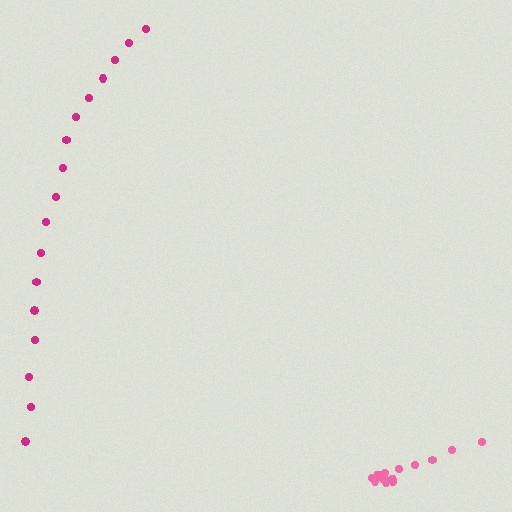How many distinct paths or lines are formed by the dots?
There are 2 distinct paths.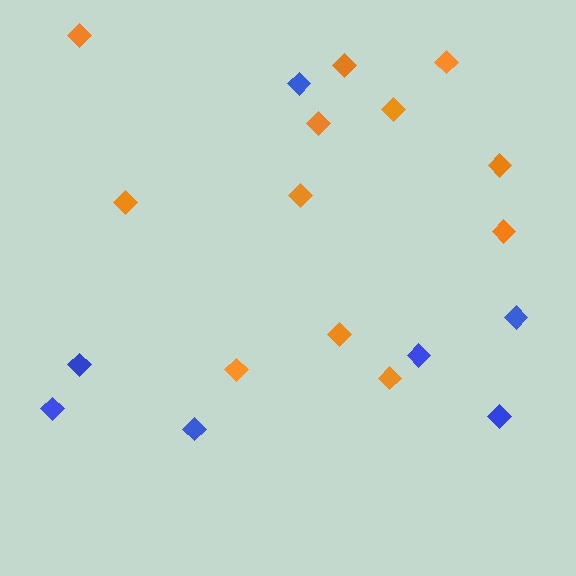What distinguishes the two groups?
There are 2 groups: one group of blue diamonds (7) and one group of orange diamonds (12).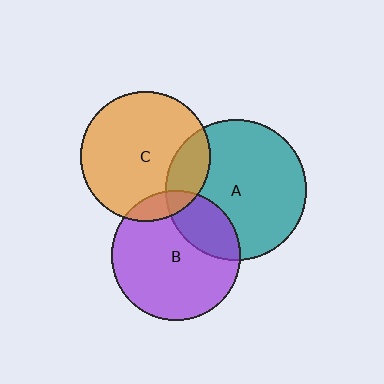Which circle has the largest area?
Circle A (teal).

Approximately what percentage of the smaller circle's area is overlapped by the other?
Approximately 10%.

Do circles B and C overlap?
Yes.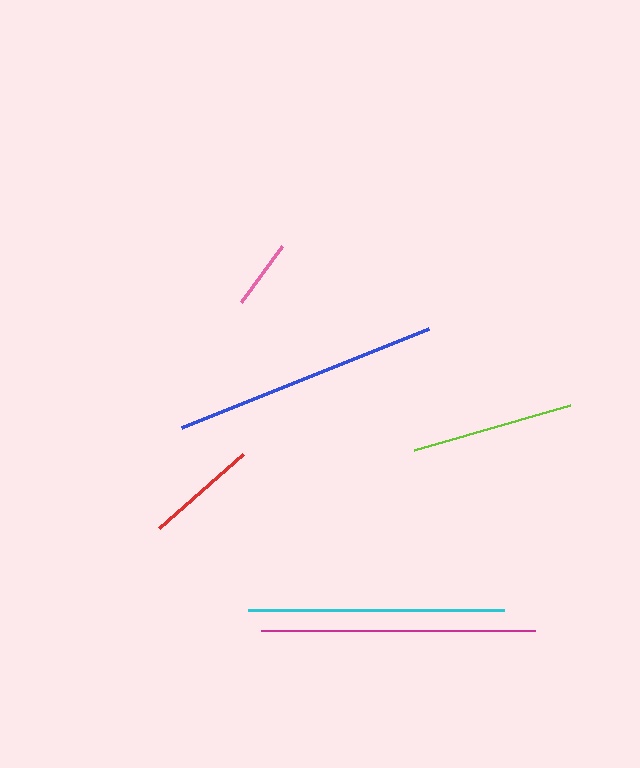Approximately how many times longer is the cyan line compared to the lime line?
The cyan line is approximately 1.6 times the length of the lime line.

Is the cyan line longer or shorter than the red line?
The cyan line is longer than the red line.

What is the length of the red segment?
The red segment is approximately 112 pixels long.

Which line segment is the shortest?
The pink line is the shortest at approximately 69 pixels.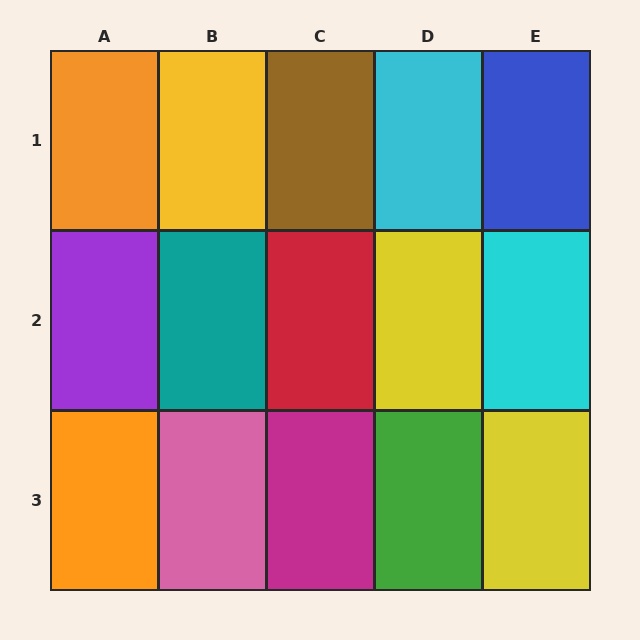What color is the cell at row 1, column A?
Orange.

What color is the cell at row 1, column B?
Yellow.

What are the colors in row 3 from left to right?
Orange, pink, magenta, green, yellow.